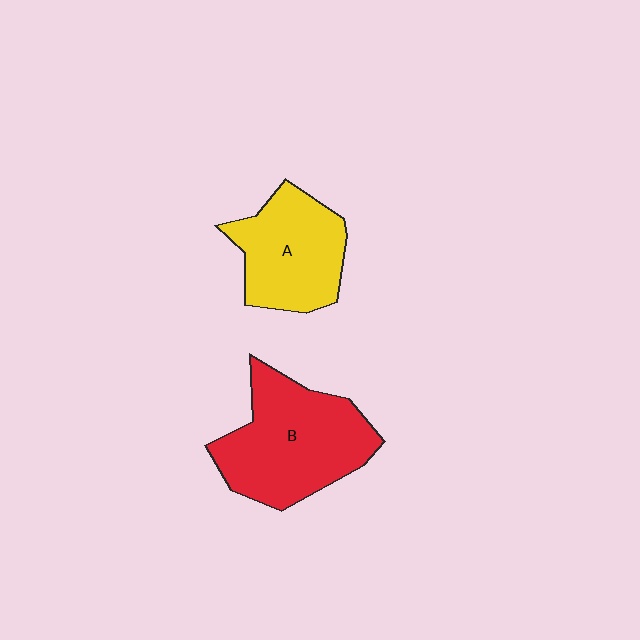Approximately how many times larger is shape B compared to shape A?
Approximately 1.3 times.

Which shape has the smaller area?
Shape A (yellow).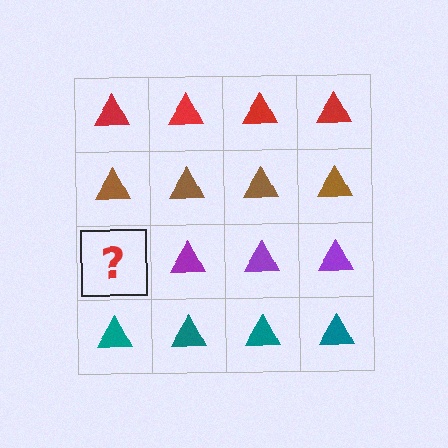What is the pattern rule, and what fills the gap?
The rule is that each row has a consistent color. The gap should be filled with a purple triangle.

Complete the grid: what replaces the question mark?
The question mark should be replaced with a purple triangle.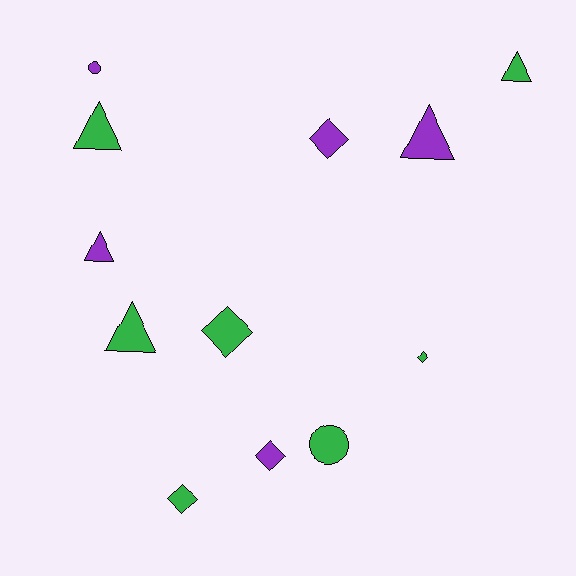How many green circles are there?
There is 1 green circle.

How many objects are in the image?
There are 12 objects.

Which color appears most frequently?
Green, with 7 objects.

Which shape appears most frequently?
Diamond, with 5 objects.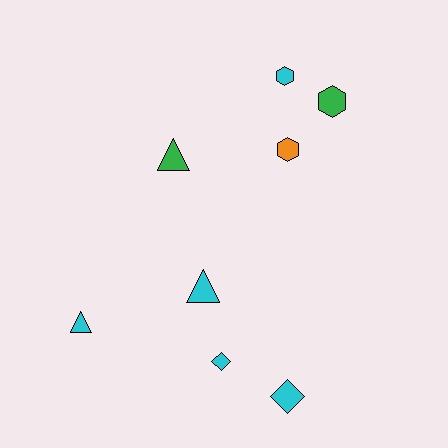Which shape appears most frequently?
Triangle, with 3 objects.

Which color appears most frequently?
Cyan, with 5 objects.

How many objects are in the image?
There are 8 objects.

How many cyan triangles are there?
There are 2 cyan triangles.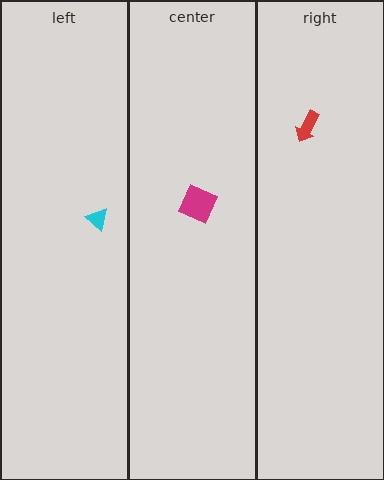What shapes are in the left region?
The cyan triangle.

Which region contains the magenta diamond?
The center region.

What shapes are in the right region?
The red arrow.